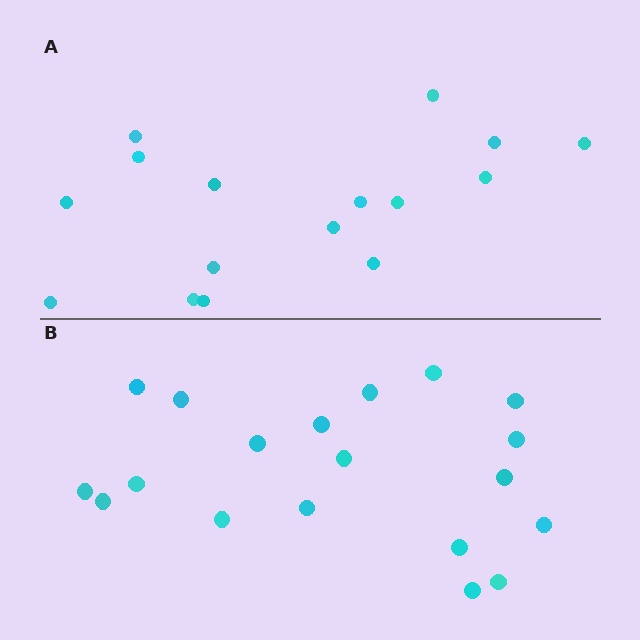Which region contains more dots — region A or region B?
Region B (the bottom region) has more dots.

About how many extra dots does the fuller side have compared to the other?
Region B has just a few more — roughly 2 or 3 more dots than region A.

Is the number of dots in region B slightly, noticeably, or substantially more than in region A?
Region B has only slightly more — the two regions are fairly close. The ratio is roughly 1.2 to 1.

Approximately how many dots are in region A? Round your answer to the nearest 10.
About 20 dots. (The exact count is 16, which rounds to 20.)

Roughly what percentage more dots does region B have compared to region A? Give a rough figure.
About 20% more.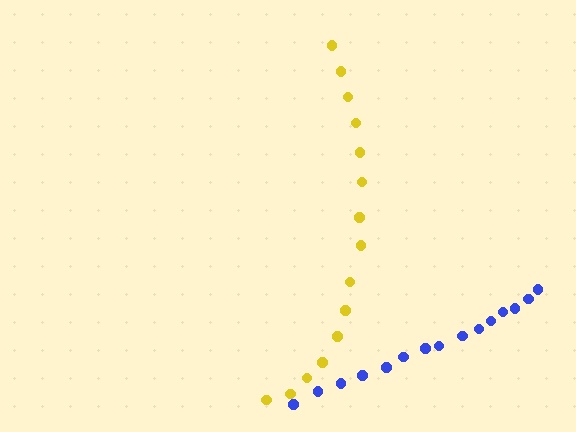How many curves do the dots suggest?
There are 2 distinct paths.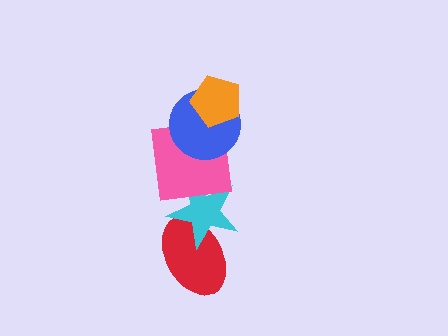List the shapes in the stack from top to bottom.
From top to bottom: the orange pentagon, the blue circle, the pink square, the cyan star, the red ellipse.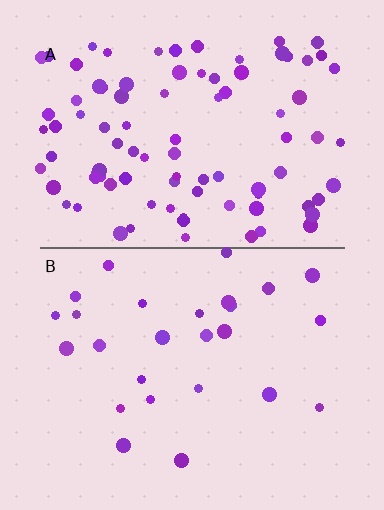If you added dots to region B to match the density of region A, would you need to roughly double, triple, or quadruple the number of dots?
Approximately triple.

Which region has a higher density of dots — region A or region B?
A (the top).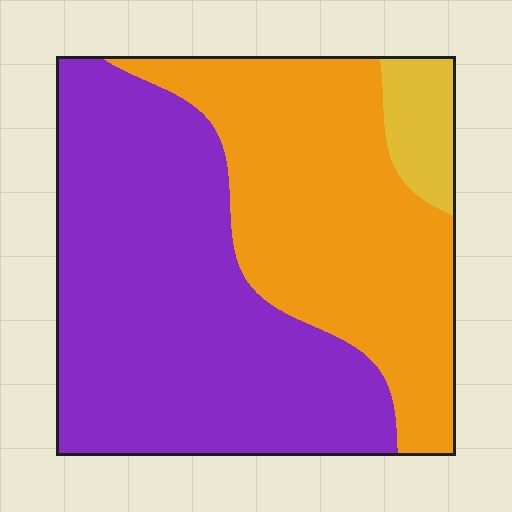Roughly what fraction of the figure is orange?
Orange takes up between a third and a half of the figure.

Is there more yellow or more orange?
Orange.